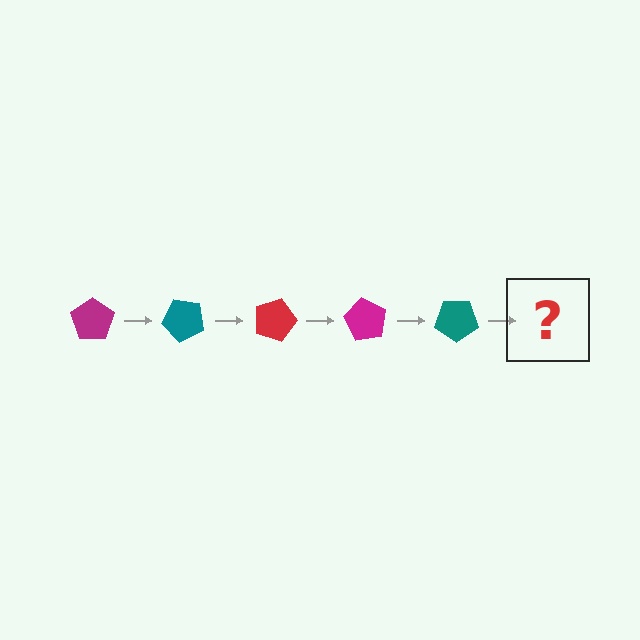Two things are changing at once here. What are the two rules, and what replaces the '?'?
The two rules are that it rotates 45 degrees each step and the color cycles through magenta, teal, and red. The '?' should be a red pentagon, rotated 225 degrees from the start.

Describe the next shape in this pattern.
It should be a red pentagon, rotated 225 degrees from the start.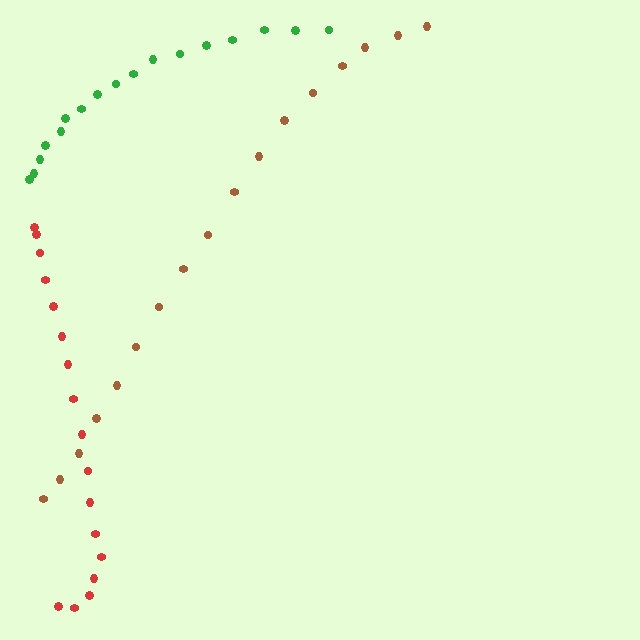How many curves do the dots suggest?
There are 3 distinct paths.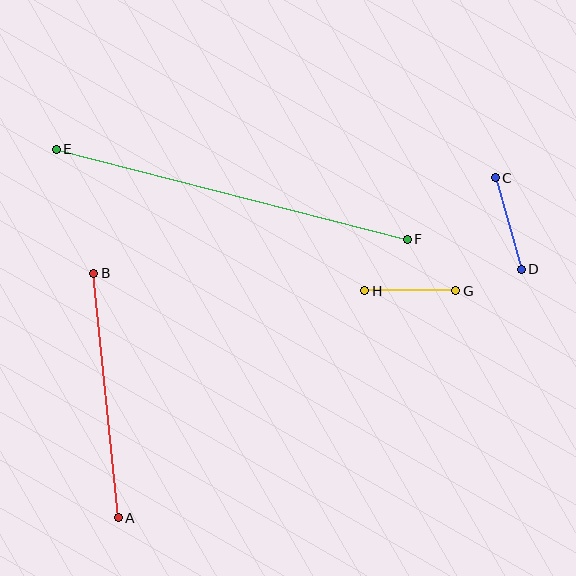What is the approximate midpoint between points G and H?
The midpoint is at approximately (410, 291) pixels.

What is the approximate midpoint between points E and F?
The midpoint is at approximately (232, 194) pixels.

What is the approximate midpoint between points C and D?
The midpoint is at approximately (508, 223) pixels.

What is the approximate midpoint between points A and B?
The midpoint is at approximately (106, 395) pixels.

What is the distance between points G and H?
The distance is approximately 91 pixels.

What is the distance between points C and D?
The distance is approximately 95 pixels.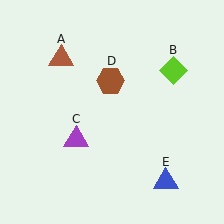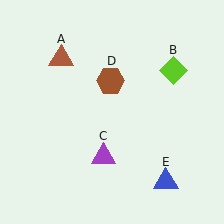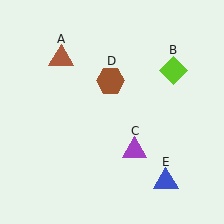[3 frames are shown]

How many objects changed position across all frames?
1 object changed position: purple triangle (object C).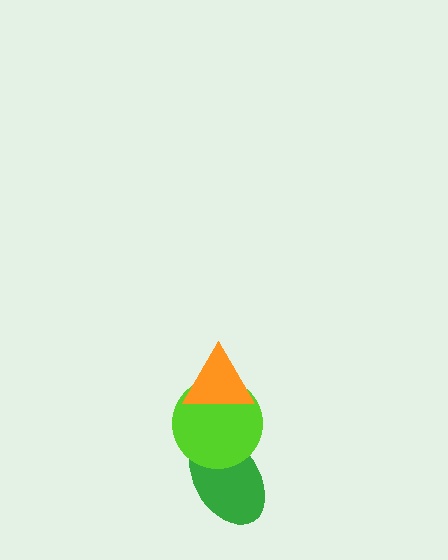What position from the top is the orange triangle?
The orange triangle is 1st from the top.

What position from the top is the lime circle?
The lime circle is 2nd from the top.